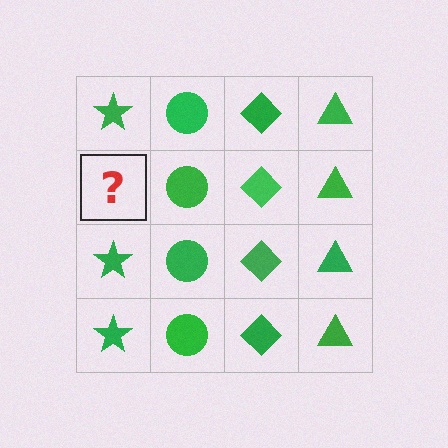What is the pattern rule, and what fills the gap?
The rule is that each column has a consistent shape. The gap should be filled with a green star.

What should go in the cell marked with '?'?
The missing cell should contain a green star.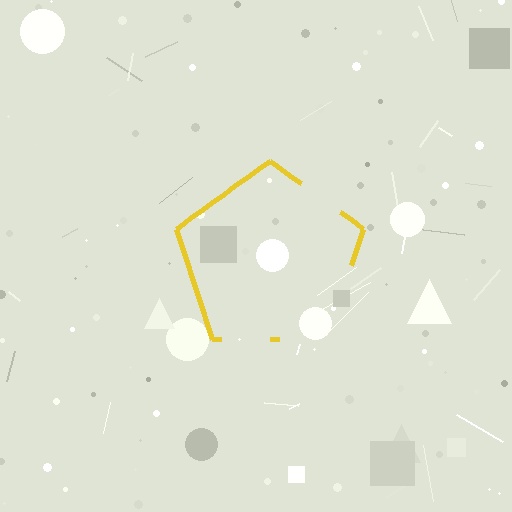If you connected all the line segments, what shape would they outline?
They would outline a pentagon.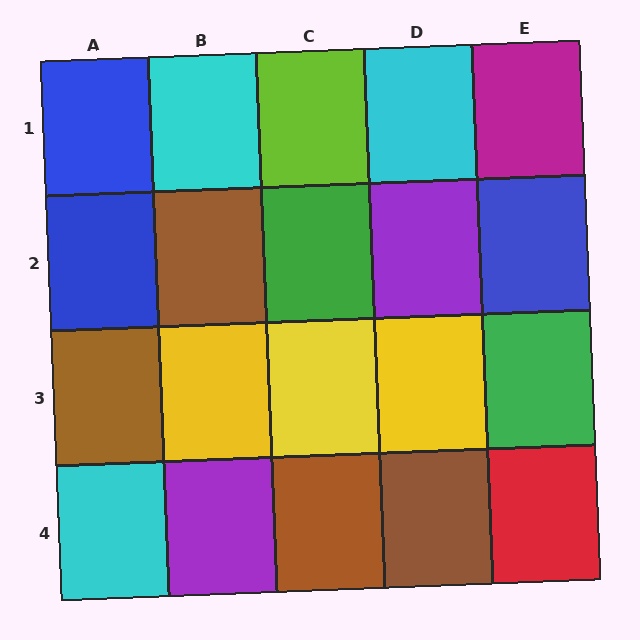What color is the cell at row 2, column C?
Green.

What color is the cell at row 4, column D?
Brown.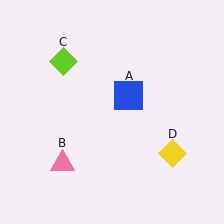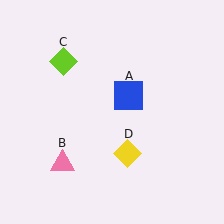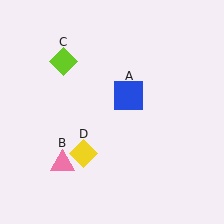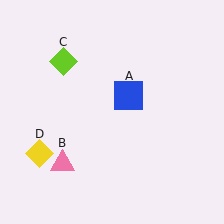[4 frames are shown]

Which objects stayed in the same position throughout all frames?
Blue square (object A) and pink triangle (object B) and lime diamond (object C) remained stationary.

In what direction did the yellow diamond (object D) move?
The yellow diamond (object D) moved left.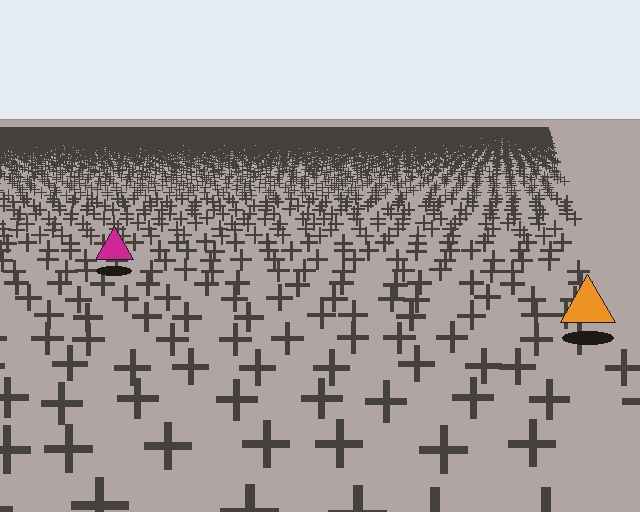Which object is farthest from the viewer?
The magenta triangle is farthest from the viewer. It appears smaller and the ground texture around it is denser.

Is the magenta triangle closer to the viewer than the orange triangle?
No. The orange triangle is closer — you can tell from the texture gradient: the ground texture is coarser near it.